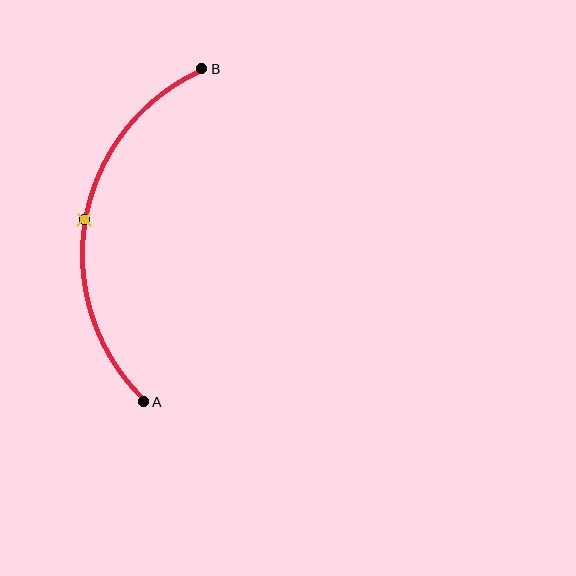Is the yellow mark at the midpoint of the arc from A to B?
Yes. The yellow mark lies on the arc at equal arc-length from both A and B — it is the arc midpoint.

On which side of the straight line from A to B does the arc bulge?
The arc bulges to the left of the straight line connecting A and B.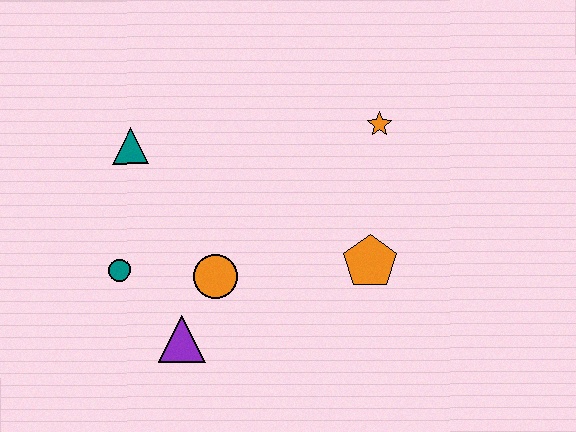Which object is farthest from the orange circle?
The orange star is farthest from the orange circle.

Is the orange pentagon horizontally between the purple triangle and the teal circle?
No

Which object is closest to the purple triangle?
The orange circle is closest to the purple triangle.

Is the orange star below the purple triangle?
No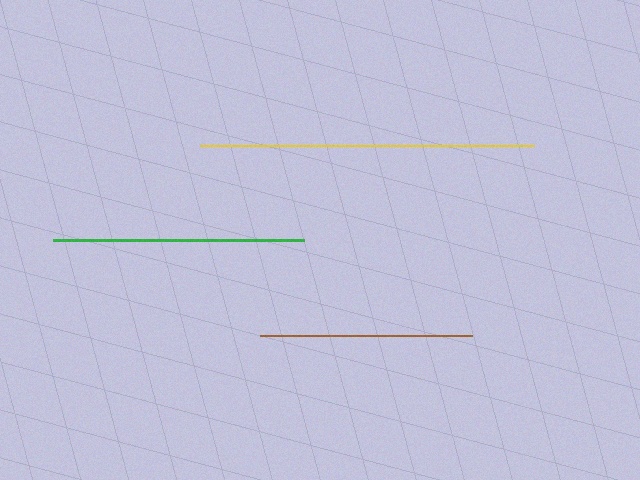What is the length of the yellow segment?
The yellow segment is approximately 333 pixels long.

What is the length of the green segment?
The green segment is approximately 252 pixels long.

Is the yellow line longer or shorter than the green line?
The yellow line is longer than the green line.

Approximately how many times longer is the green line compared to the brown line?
The green line is approximately 1.2 times the length of the brown line.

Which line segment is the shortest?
The brown line is the shortest at approximately 212 pixels.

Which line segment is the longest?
The yellow line is the longest at approximately 333 pixels.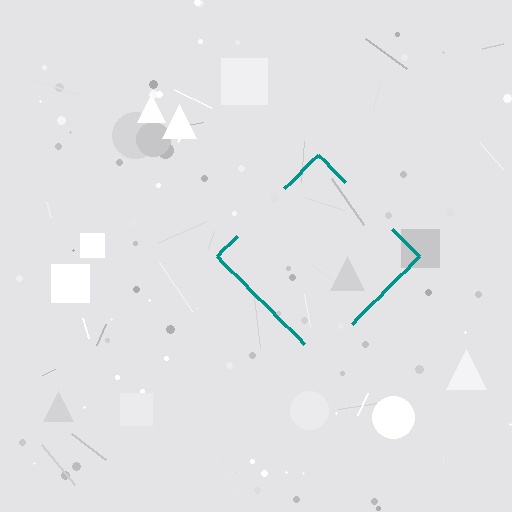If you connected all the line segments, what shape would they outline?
They would outline a diamond.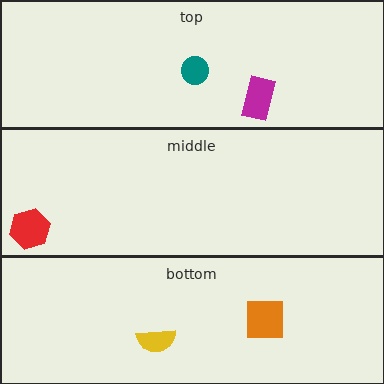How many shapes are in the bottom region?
2.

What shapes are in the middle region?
The red hexagon.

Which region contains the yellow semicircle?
The bottom region.